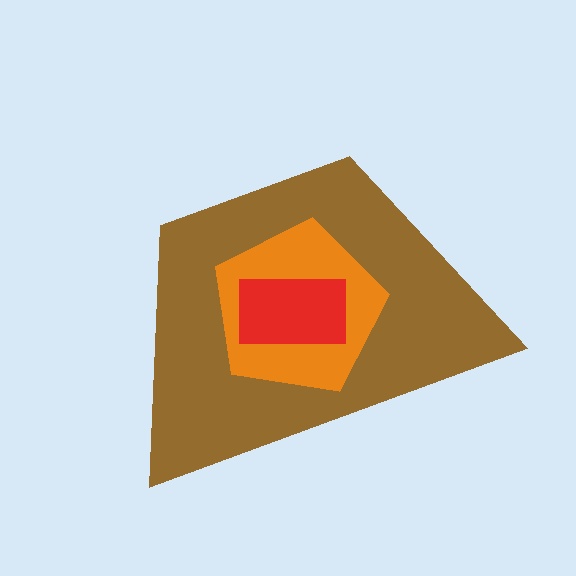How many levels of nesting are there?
3.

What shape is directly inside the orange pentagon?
The red rectangle.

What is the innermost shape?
The red rectangle.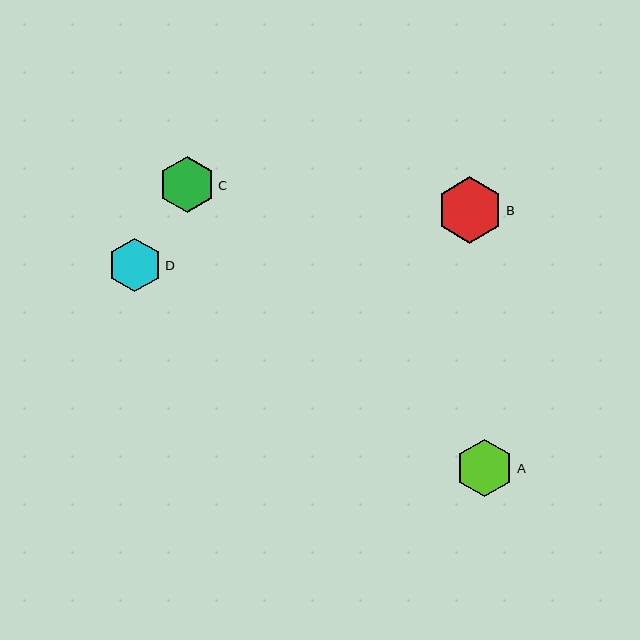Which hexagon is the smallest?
Hexagon D is the smallest with a size of approximately 54 pixels.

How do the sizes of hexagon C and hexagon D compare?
Hexagon C and hexagon D are approximately the same size.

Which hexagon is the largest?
Hexagon B is the largest with a size of approximately 66 pixels.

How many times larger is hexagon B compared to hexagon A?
Hexagon B is approximately 1.2 times the size of hexagon A.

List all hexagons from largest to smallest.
From largest to smallest: B, A, C, D.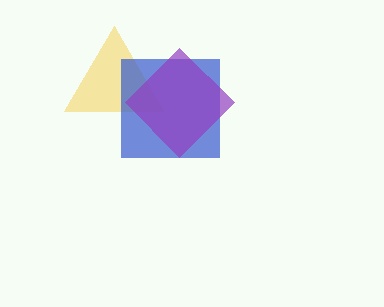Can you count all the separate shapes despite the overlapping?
Yes, there are 3 separate shapes.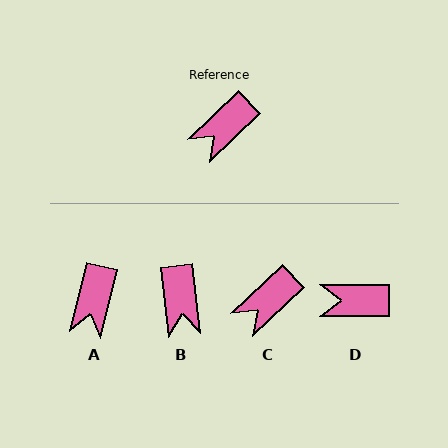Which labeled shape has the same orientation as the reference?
C.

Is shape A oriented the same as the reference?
No, it is off by about 33 degrees.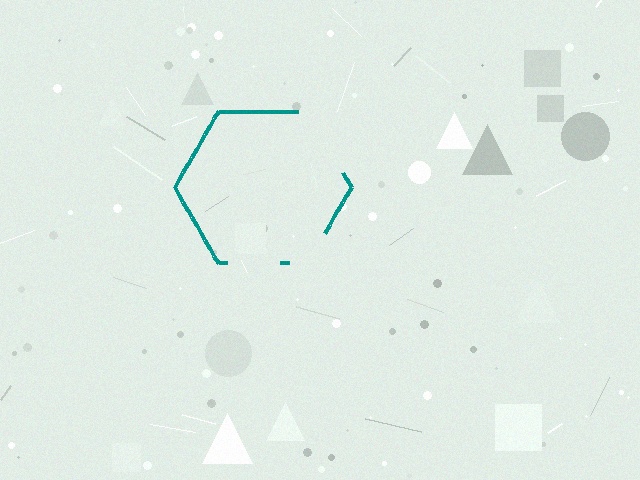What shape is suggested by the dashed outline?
The dashed outline suggests a hexagon.